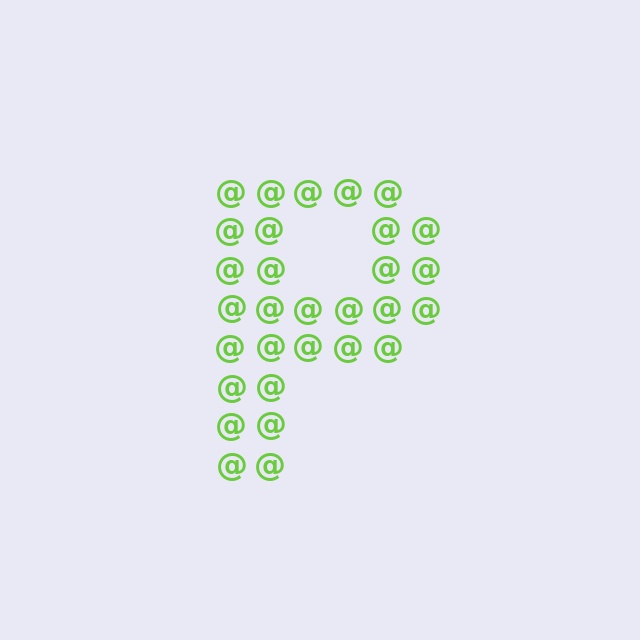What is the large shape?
The large shape is the letter P.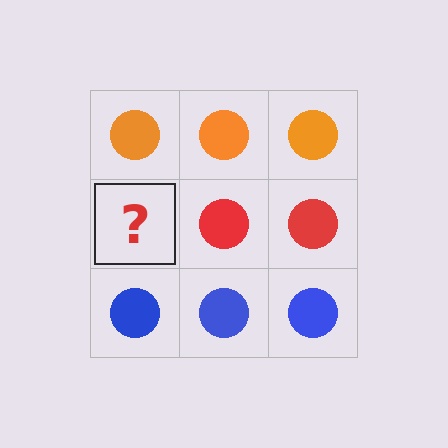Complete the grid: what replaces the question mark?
The question mark should be replaced with a red circle.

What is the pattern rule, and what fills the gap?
The rule is that each row has a consistent color. The gap should be filled with a red circle.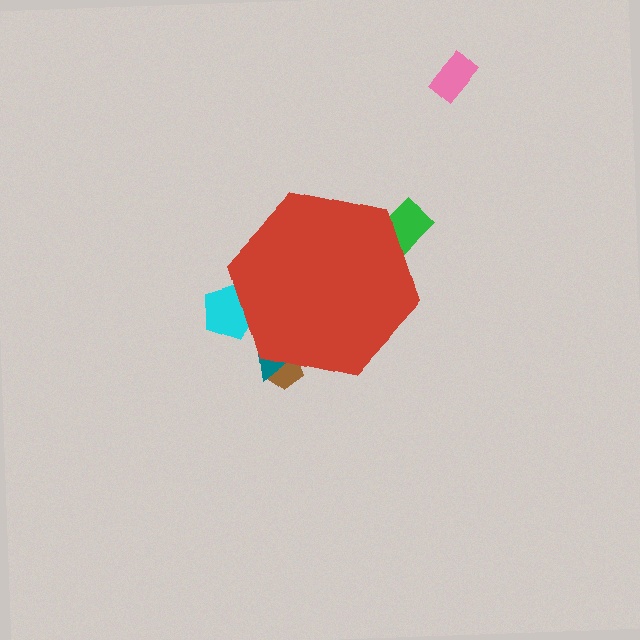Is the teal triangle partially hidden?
Yes, the teal triangle is partially hidden behind the red hexagon.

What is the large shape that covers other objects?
A red hexagon.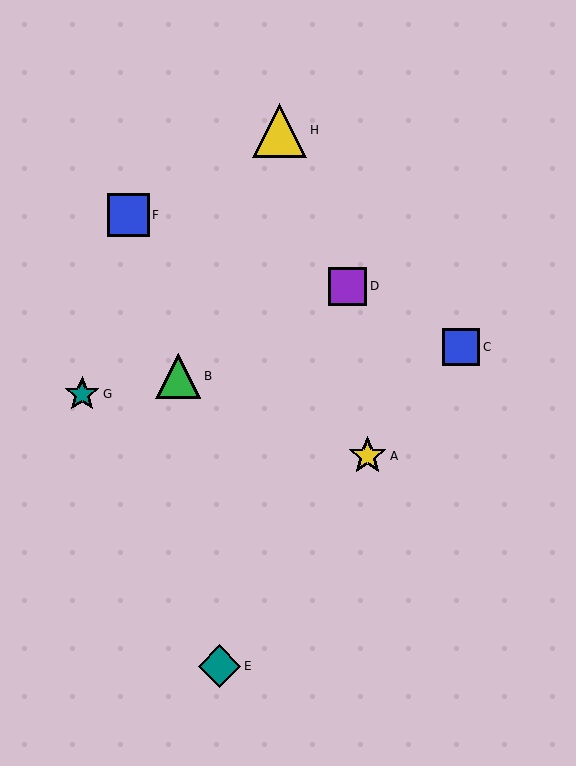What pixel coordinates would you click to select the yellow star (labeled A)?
Click at (368, 456) to select the yellow star A.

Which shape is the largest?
The yellow triangle (labeled H) is the largest.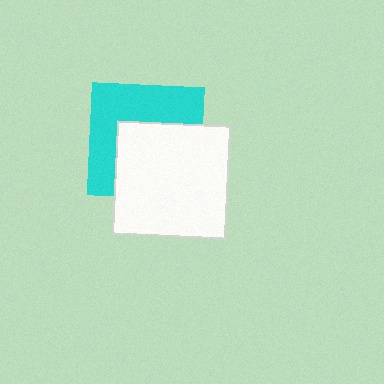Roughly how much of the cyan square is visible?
About half of it is visible (roughly 48%).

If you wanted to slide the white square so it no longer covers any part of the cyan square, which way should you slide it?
Slide it toward the lower-right — that is the most direct way to separate the two shapes.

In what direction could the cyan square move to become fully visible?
The cyan square could move toward the upper-left. That would shift it out from behind the white square entirely.